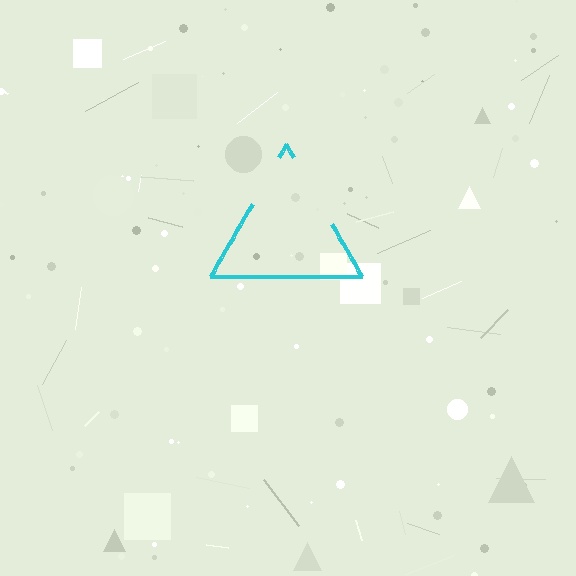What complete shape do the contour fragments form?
The contour fragments form a triangle.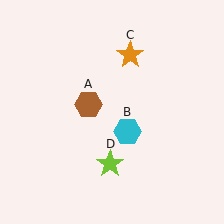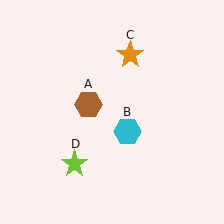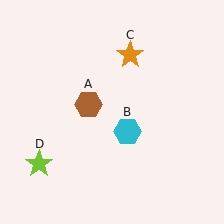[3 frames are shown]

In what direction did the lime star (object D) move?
The lime star (object D) moved left.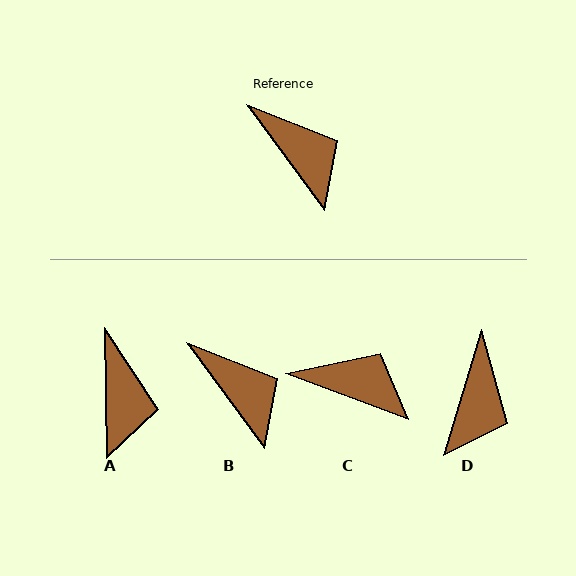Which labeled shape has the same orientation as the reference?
B.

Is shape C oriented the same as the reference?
No, it is off by about 33 degrees.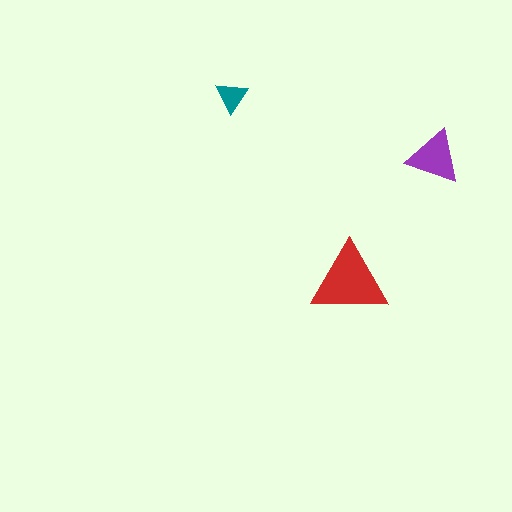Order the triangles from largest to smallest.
the red one, the purple one, the teal one.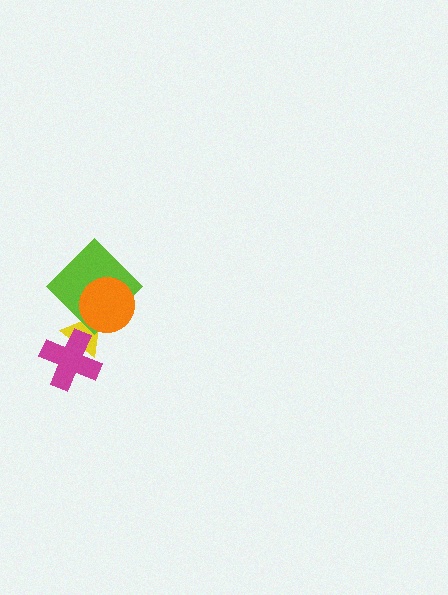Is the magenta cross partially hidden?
No, no other shape covers it.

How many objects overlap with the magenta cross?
1 object overlaps with the magenta cross.